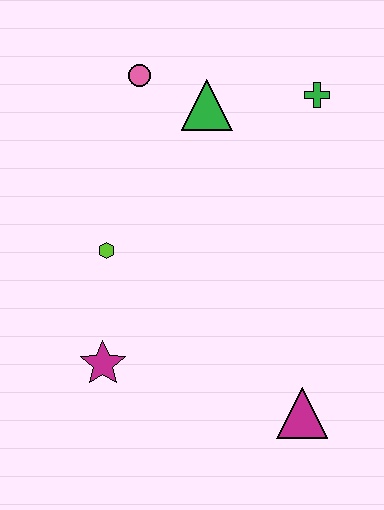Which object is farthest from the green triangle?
The magenta triangle is farthest from the green triangle.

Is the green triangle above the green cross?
No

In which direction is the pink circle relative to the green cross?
The pink circle is to the left of the green cross.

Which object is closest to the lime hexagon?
The magenta star is closest to the lime hexagon.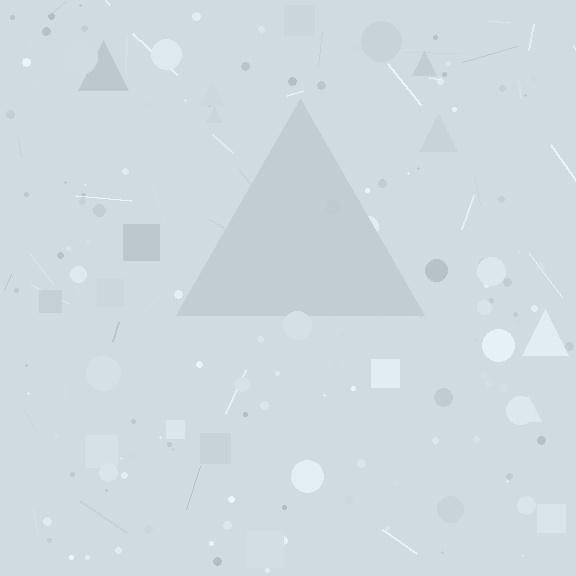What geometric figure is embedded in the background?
A triangle is embedded in the background.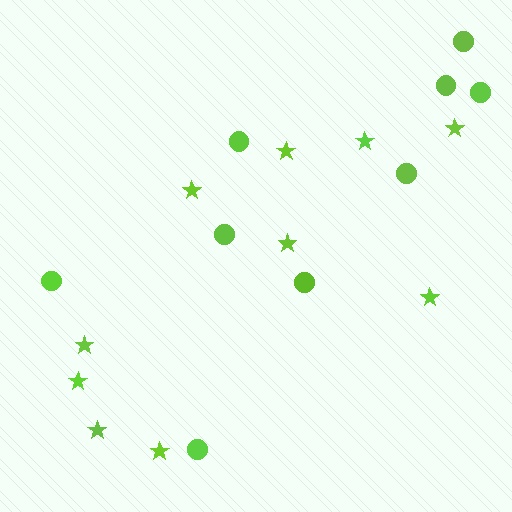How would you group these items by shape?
There are 2 groups: one group of circles (9) and one group of stars (10).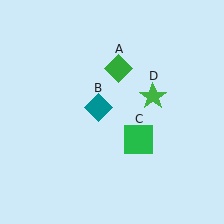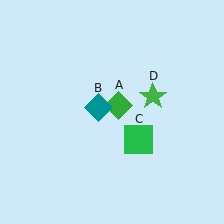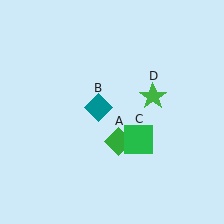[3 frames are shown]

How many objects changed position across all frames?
1 object changed position: green diamond (object A).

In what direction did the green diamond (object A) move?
The green diamond (object A) moved down.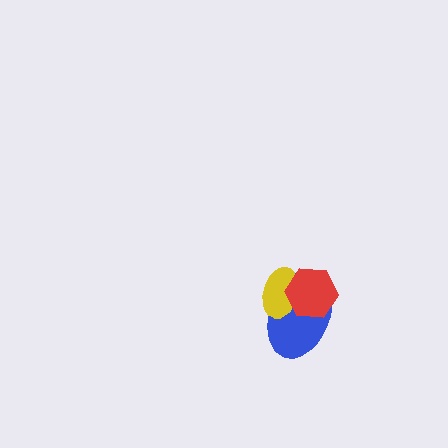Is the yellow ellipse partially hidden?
Yes, it is partially covered by another shape.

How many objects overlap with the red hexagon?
2 objects overlap with the red hexagon.